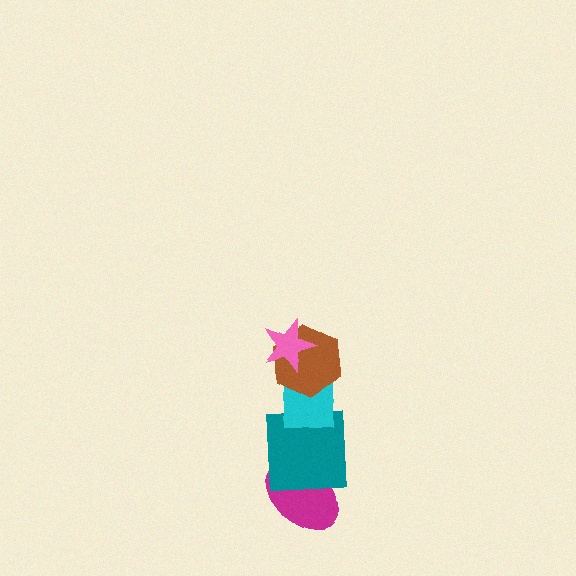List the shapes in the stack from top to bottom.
From top to bottom: the pink star, the brown hexagon, the cyan square, the teal square, the magenta ellipse.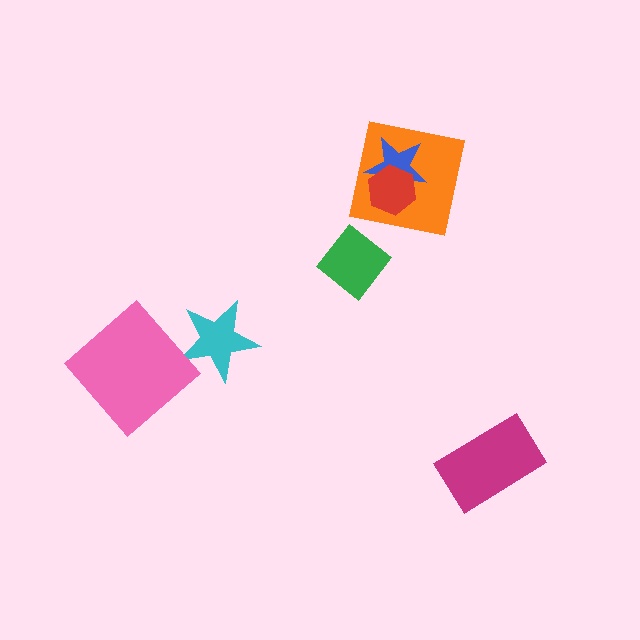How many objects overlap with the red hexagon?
2 objects overlap with the red hexagon.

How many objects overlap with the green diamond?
0 objects overlap with the green diamond.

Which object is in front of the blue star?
The red hexagon is in front of the blue star.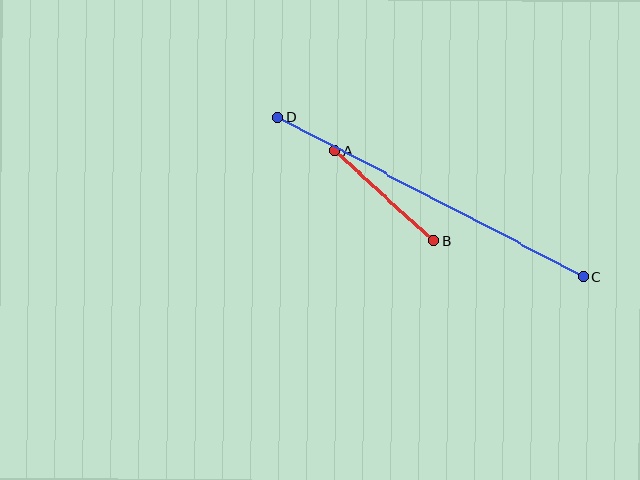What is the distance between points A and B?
The distance is approximately 134 pixels.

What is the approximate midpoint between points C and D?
The midpoint is at approximately (430, 197) pixels.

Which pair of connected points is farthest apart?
Points C and D are farthest apart.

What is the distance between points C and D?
The distance is approximately 345 pixels.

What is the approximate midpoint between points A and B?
The midpoint is at approximately (384, 196) pixels.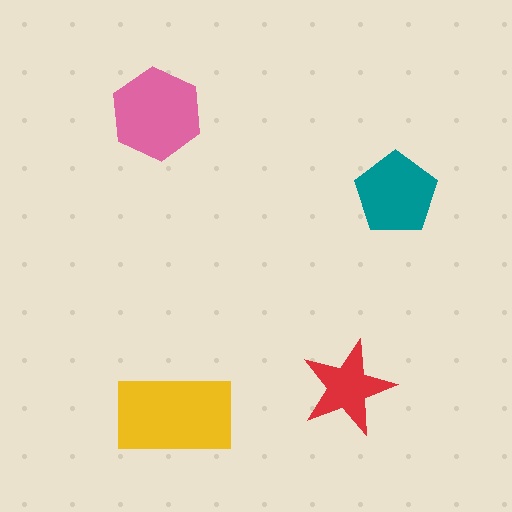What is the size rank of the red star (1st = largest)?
4th.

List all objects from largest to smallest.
The yellow rectangle, the pink hexagon, the teal pentagon, the red star.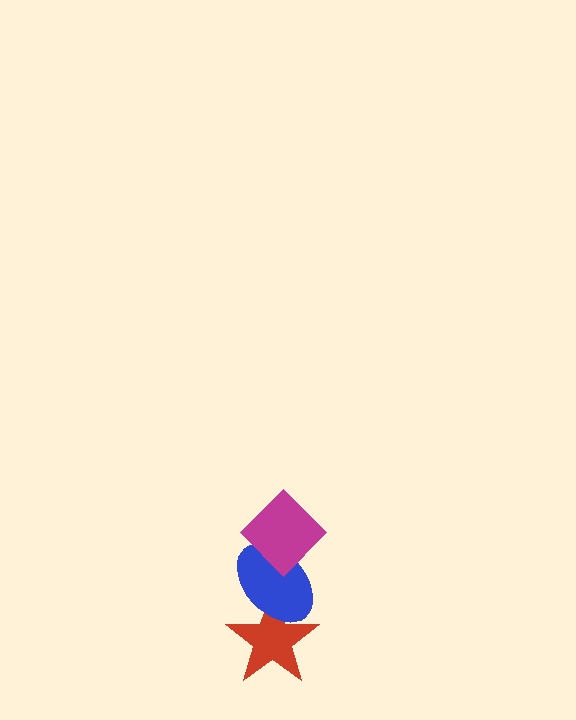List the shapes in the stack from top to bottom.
From top to bottom: the magenta diamond, the blue ellipse, the red star.